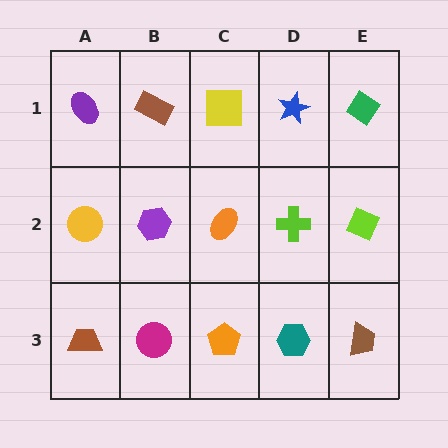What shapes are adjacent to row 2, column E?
A green diamond (row 1, column E), a brown trapezoid (row 3, column E), a lime cross (row 2, column D).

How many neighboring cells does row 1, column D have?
3.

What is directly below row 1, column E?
A lime diamond.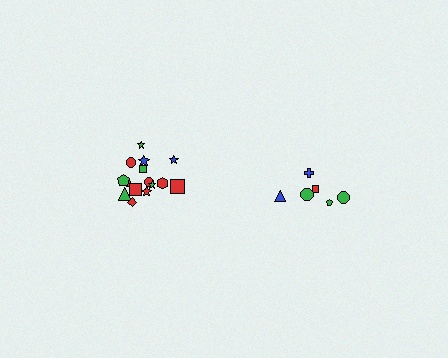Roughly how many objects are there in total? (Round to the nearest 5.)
Roughly 20 objects in total.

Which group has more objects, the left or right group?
The left group.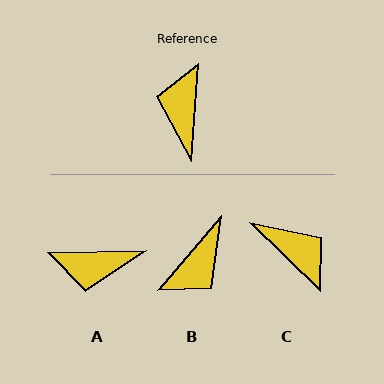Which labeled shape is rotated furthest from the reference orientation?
B, about 144 degrees away.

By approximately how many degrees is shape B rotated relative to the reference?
Approximately 144 degrees counter-clockwise.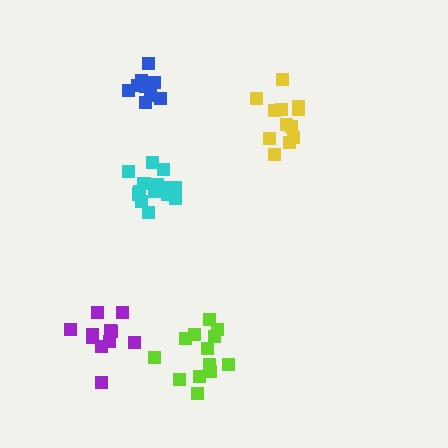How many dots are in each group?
Group 1: 12 dots, Group 2: 14 dots, Group 3: 11 dots, Group 4: 13 dots, Group 5: 9 dots (59 total).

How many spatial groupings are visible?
There are 5 spatial groupings.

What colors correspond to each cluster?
The clusters are colored: yellow, cyan, purple, lime, blue.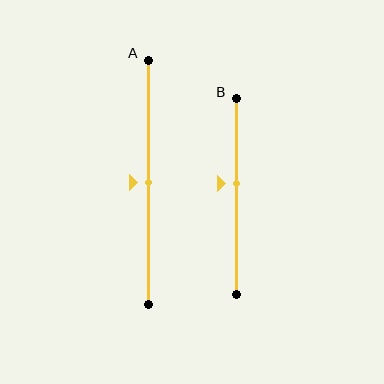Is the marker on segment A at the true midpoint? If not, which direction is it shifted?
Yes, the marker on segment A is at the true midpoint.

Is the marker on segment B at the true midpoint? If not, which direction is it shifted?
No, the marker on segment B is shifted upward by about 7% of the segment length.